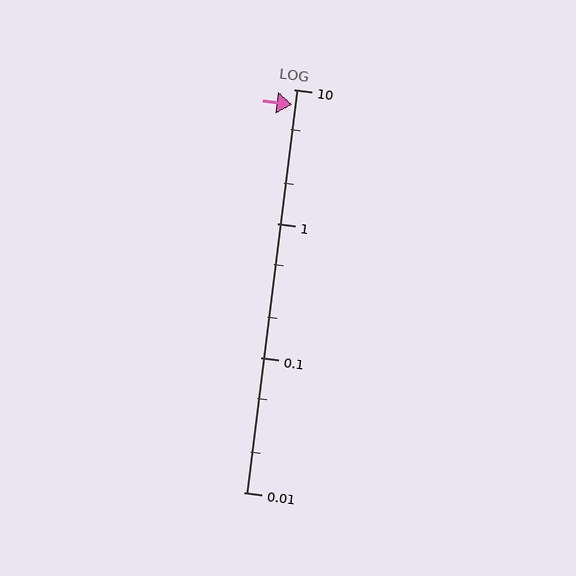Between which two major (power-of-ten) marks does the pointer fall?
The pointer is between 1 and 10.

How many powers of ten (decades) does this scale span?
The scale spans 3 decades, from 0.01 to 10.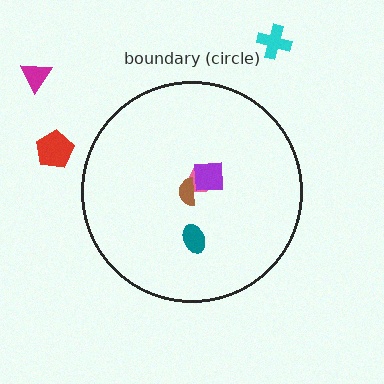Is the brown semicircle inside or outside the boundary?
Inside.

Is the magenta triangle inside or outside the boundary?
Outside.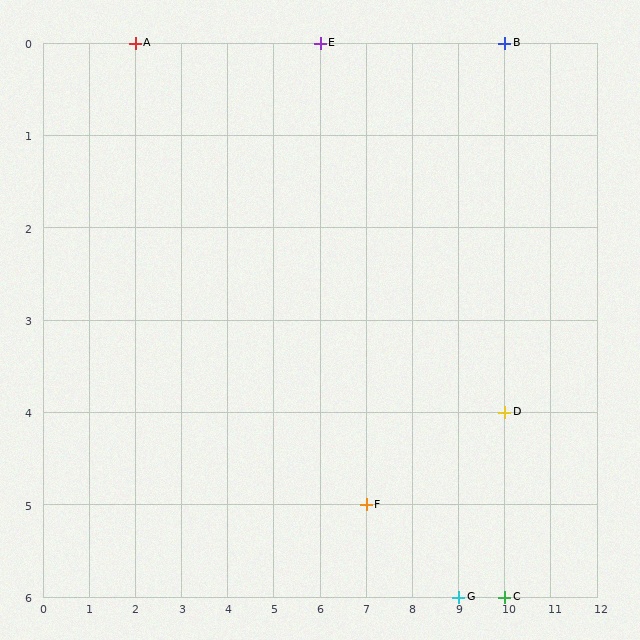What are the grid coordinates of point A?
Point A is at grid coordinates (2, 0).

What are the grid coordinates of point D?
Point D is at grid coordinates (10, 4).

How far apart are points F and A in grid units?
Points F and A are 5 columns and 5 rows apart (about 7.1 grid units diagonally).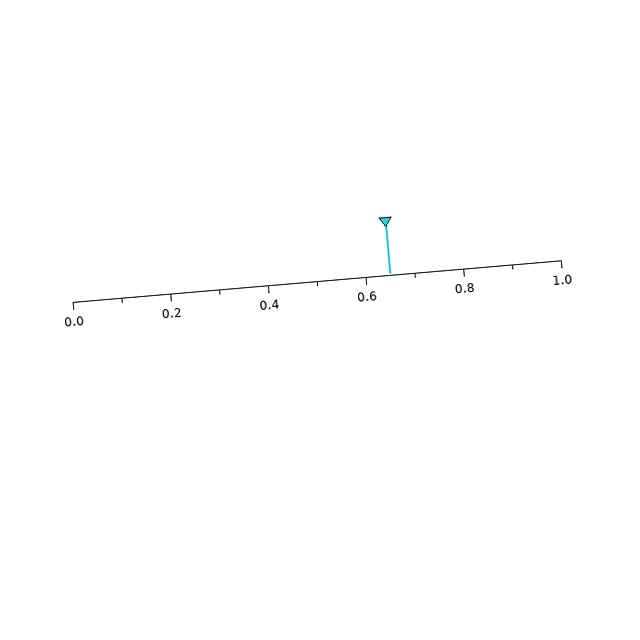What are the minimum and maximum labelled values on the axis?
The axis runs from 0.0 to 1.0.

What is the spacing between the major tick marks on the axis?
The major ticks are spaced 0.2 apart.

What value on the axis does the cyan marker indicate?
The marker indicates approximately 0.65.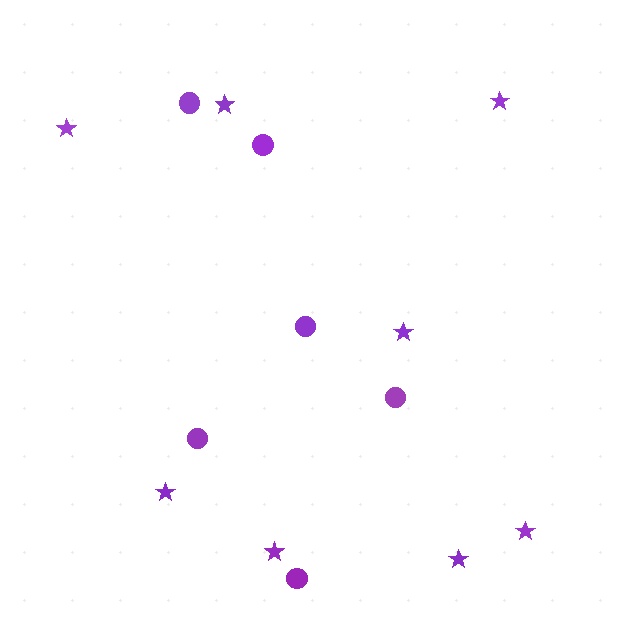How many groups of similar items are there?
There are 2 groups: one group of circles (6) and one group of stars (8).